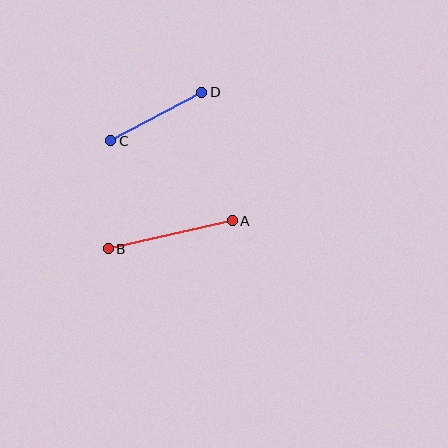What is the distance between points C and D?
The distance is approximately 103 pixels.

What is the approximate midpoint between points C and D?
The midpoint is at approximately (156, 117) pixels.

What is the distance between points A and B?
The distance is approximately 127 pixels.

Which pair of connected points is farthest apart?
Points A and B are farthest apart.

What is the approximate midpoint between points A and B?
The midpoint is at approximately (170, 235) pixels.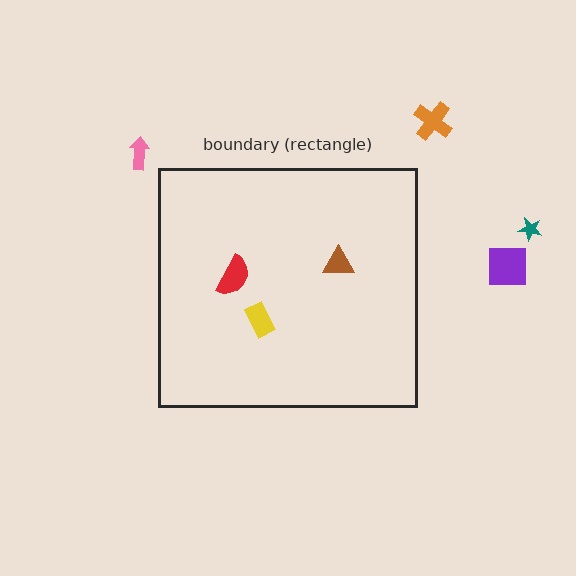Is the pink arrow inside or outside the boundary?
Outside.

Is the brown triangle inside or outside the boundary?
Inside.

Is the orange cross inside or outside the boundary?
Outside.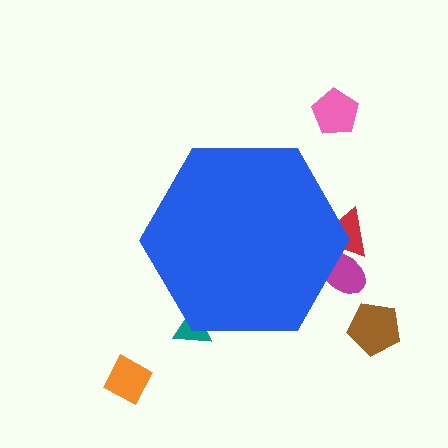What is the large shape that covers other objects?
A blue hexagon.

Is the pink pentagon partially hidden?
No, the pink pentagon is fully visible.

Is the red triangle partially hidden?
Yes, the red triangle is partially hidden behind the blue hexagon.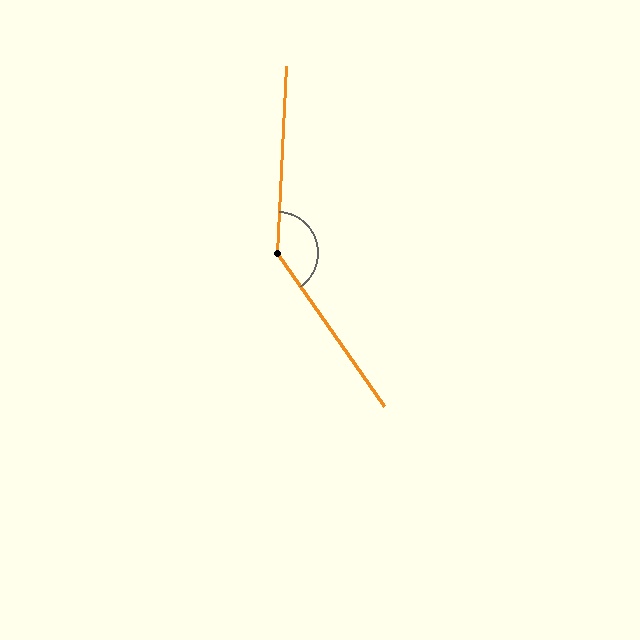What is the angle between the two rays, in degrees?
Approximately 142 degrees.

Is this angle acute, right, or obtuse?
It is obtuse.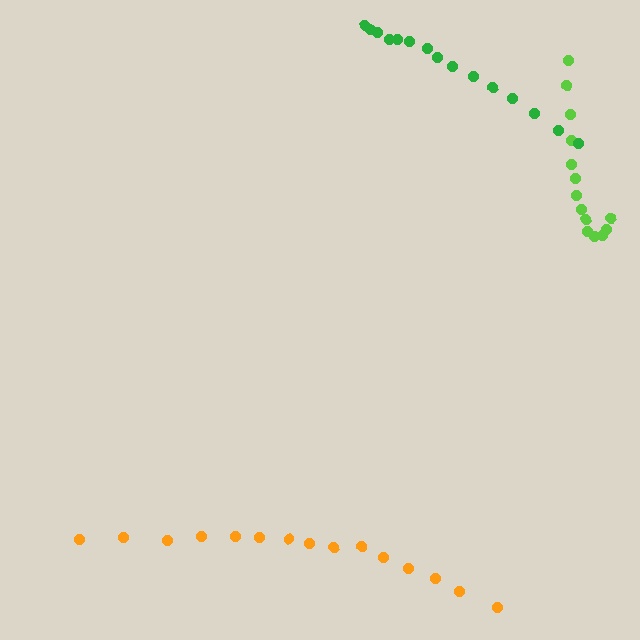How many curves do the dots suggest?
There are 3 distinct paths.